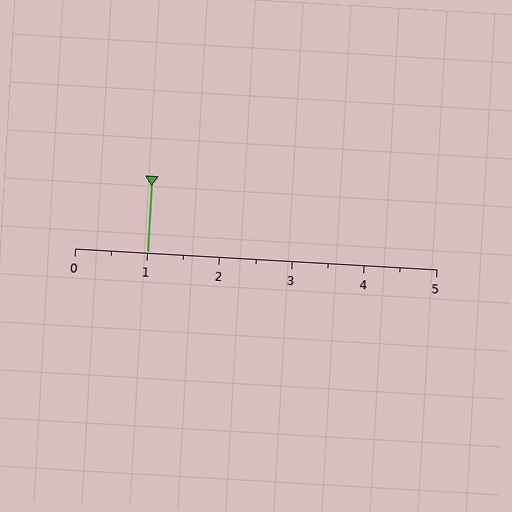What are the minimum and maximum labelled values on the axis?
The axis runs from 0 to 5.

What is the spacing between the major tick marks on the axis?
The major ticks are spaced 1 apart.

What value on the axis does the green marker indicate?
The marker indicates approximately 1.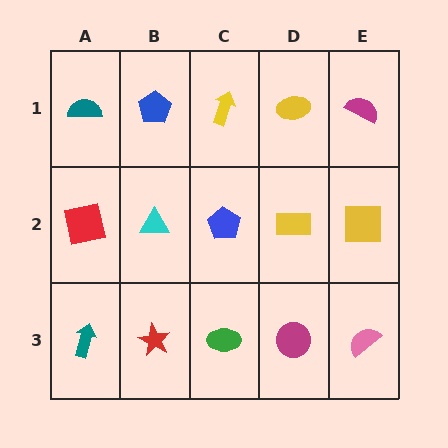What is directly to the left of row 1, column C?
A blue pentagon.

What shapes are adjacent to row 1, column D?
A yellow rectangle (row 2, column D), a yellow arrow (row 1, column C), a magenta semicircle (row 1, column E).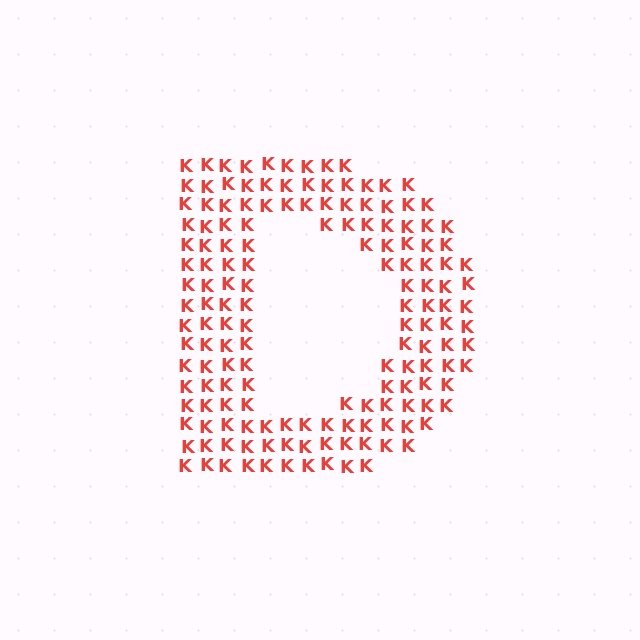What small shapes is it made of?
It is made of small letter K's.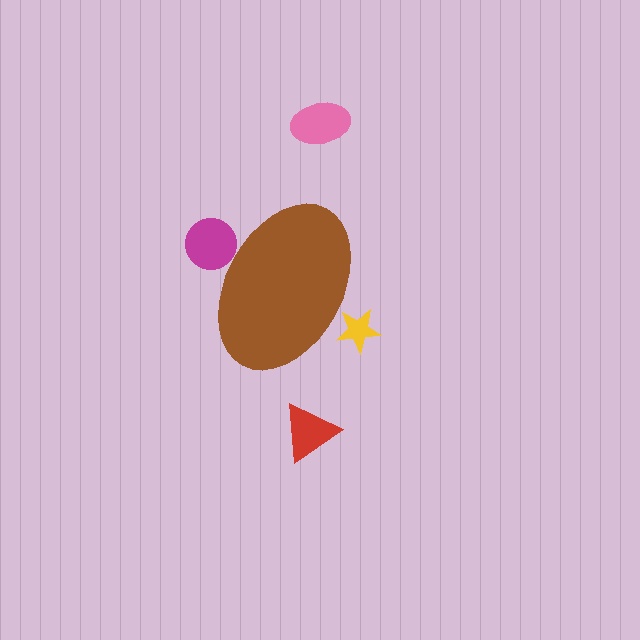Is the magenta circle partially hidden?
Yes, the magenta circle is partially hidden behind the brown ellipse.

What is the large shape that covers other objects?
A brown ellipse.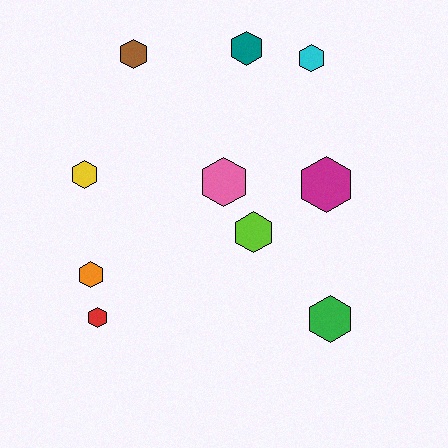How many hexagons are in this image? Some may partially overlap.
There are 10 hexagons.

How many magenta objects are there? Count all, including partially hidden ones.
There is 1 magenta object.